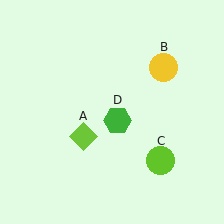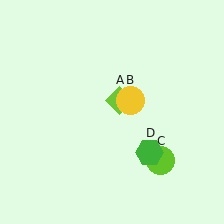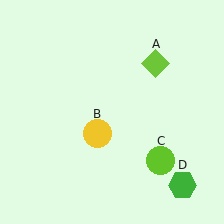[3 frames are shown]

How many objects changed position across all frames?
3 objects changed position: lime diamond (object A), yellow circle (object B), green hexagon (object D).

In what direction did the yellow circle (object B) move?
The yellow circle (object B) moved down and to the left.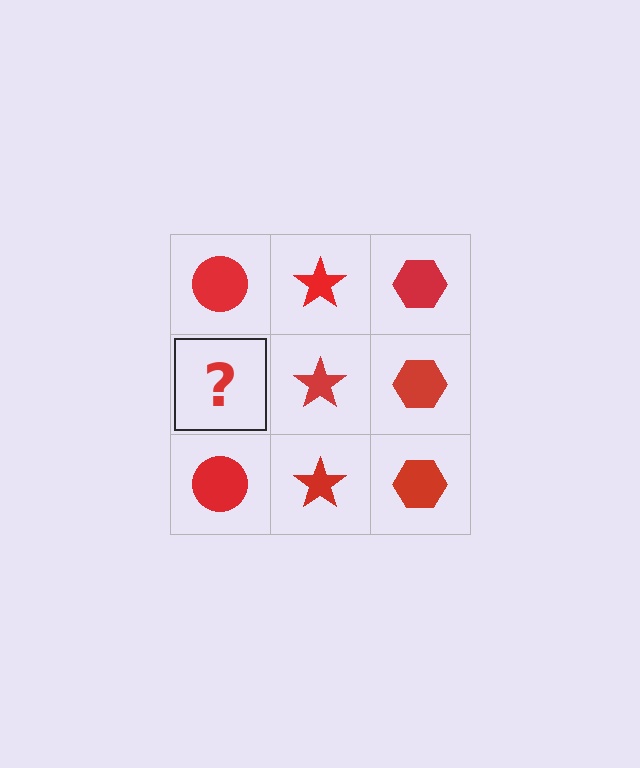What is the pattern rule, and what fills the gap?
The rule is that each column has a consistent shape. The gap should be filled with a red circle.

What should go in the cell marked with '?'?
The missing cell should contain a red circle.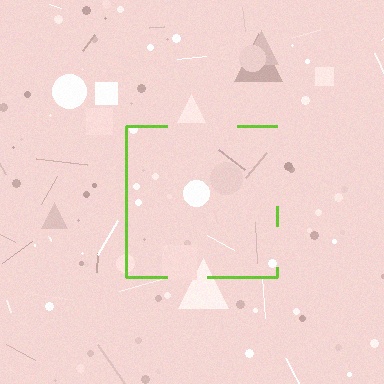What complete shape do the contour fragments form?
The contour fragments form a square.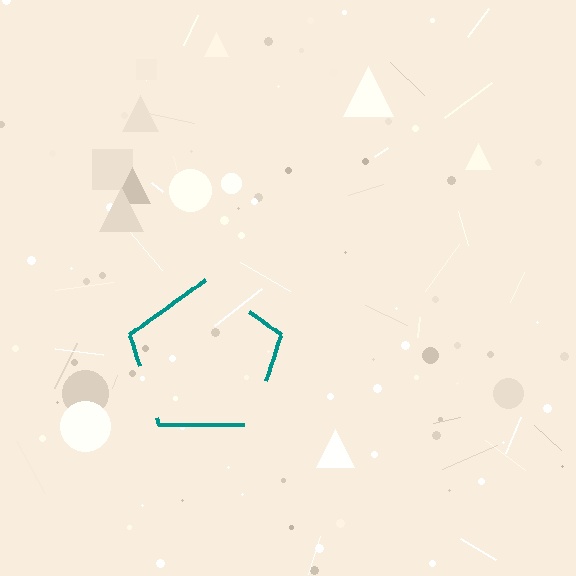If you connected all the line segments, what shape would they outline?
They would outline a pentagon.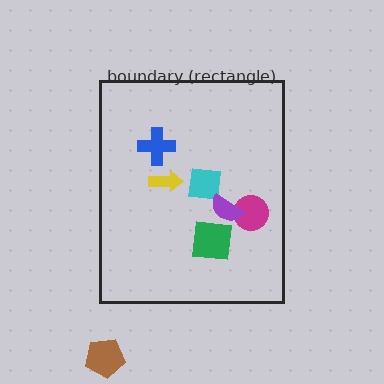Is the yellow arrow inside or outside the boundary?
Inside.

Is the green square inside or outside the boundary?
Inside.